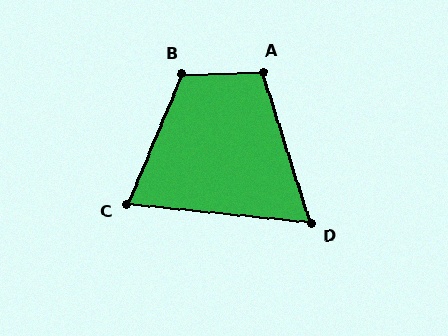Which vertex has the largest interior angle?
B, at approximately 114 degrees.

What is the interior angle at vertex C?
Approximately 74 degrees (acute).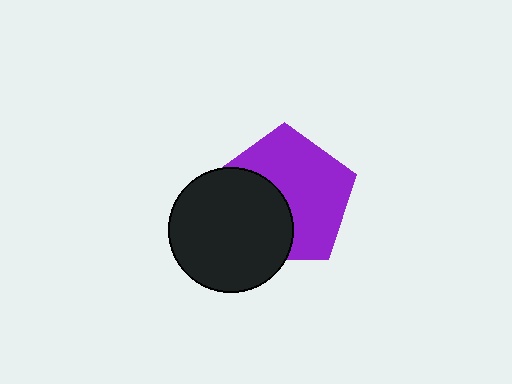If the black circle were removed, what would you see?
You would see the complete purple pentagon.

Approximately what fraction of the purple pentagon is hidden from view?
Roughly 40% of the purple pentagon is hidden behind the black circle.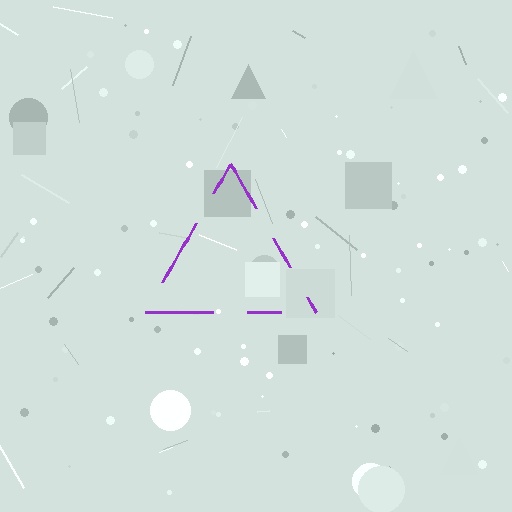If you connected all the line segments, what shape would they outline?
They would outline a triangle.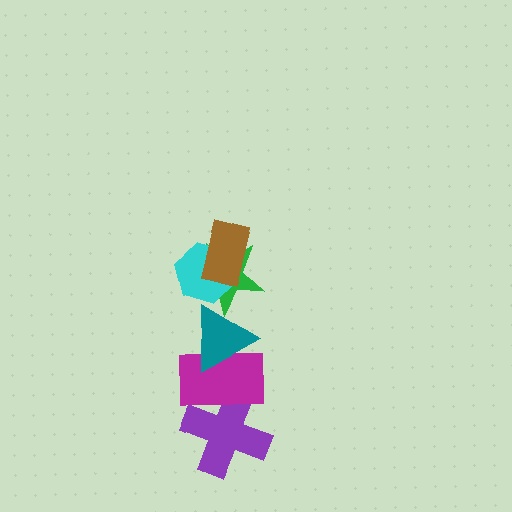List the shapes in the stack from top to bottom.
From top to bottom: the brown rectangle, the cyan hexagon, the green star, the teal triangle, the magenta rectangle, the purple cross.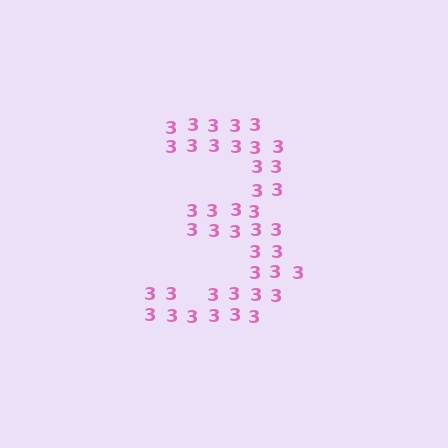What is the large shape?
The large shape is the digit 3.